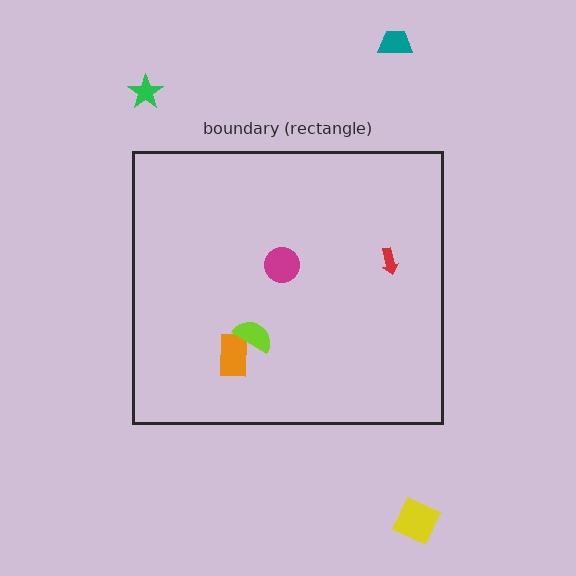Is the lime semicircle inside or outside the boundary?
Inside.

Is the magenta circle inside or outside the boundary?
Inside.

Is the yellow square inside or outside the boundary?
Outside.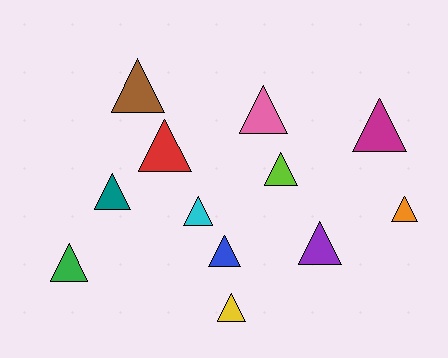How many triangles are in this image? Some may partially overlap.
There are 12 triangles.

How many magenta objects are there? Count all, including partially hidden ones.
There is 1 magenta object.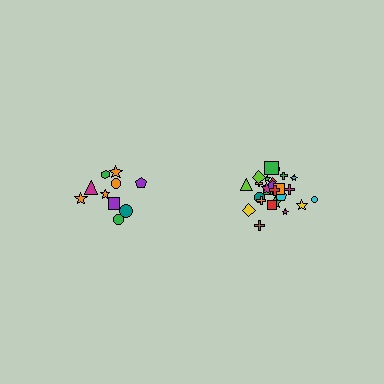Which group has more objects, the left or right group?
The right group.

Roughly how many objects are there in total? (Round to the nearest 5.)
Roughly 35 objects in total.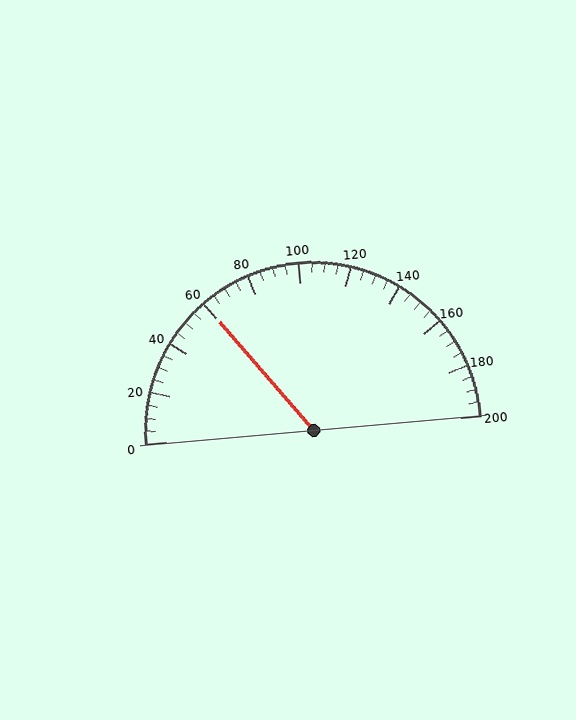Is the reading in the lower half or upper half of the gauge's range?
The reading is in the lower half of the range (0 to 200).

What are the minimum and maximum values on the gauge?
The gauge ranges from 0 to 200.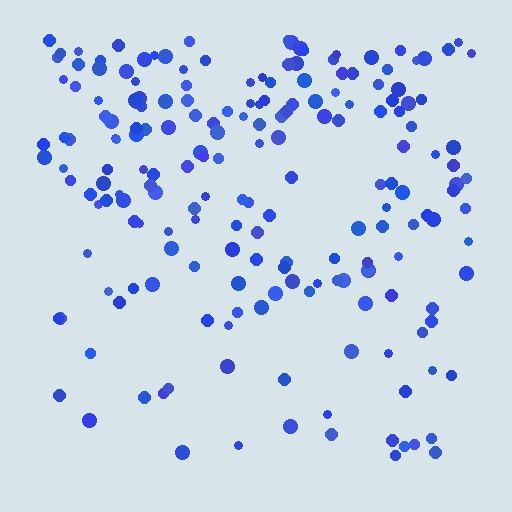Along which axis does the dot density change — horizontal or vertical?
Vertical.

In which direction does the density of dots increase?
From bottom to top, with the top side densest.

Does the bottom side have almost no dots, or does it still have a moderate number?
Still a moderate number, just noticeably fewer than the top.